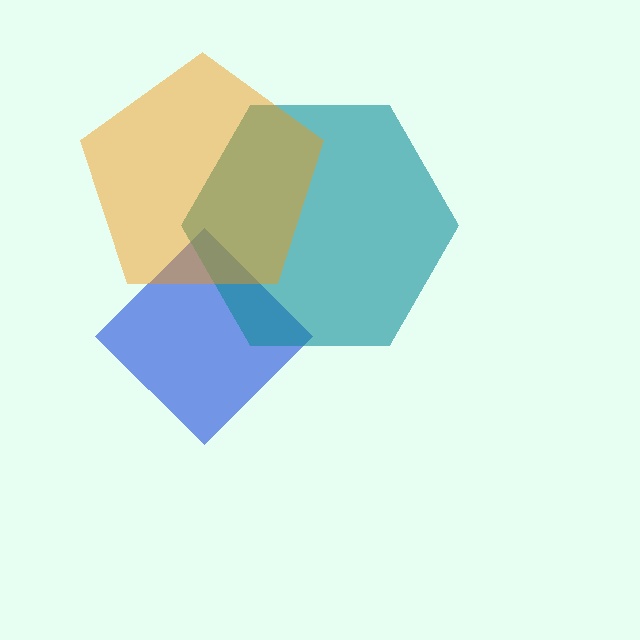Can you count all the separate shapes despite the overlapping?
Yes, there are 3 separate shapes.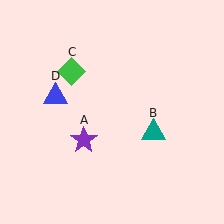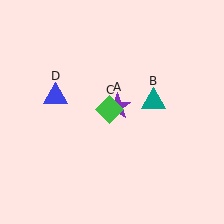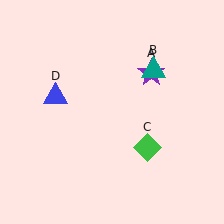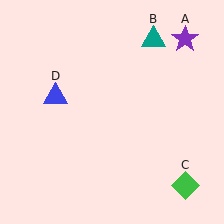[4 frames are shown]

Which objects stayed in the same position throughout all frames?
Blue triangle (object D) remained stationary.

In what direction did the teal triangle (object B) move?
The teal triangle (object B) moved up.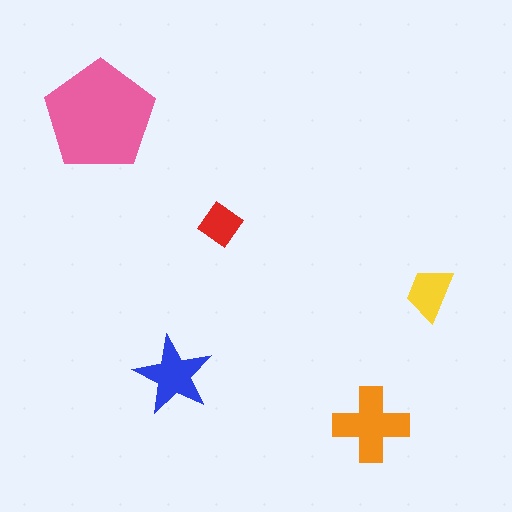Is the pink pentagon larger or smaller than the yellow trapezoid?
Larger.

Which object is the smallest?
The red diamond.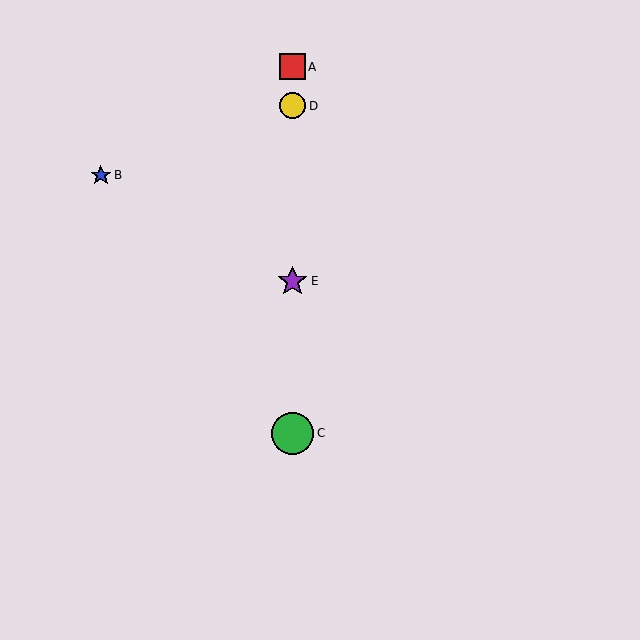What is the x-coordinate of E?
Object E is at x≈292.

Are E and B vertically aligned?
No, E is at x≈292 and B is at x≈101.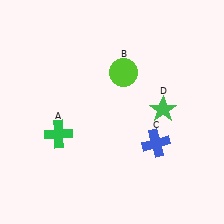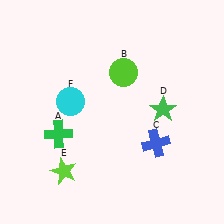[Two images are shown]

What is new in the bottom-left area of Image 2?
A lime star (E) was added in the bottom-left area of Image 2.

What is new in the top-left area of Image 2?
A cyan circle (F) was added in the top-left area of Image 2.